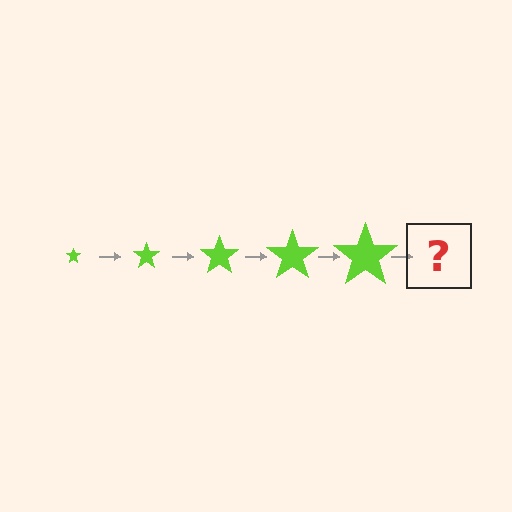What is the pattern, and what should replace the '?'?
The pattern is that the star gets progressively larger each step. The '?' should be a lime star, larger than the previous one.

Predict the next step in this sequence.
The next step is a lime star, larger than the previous one.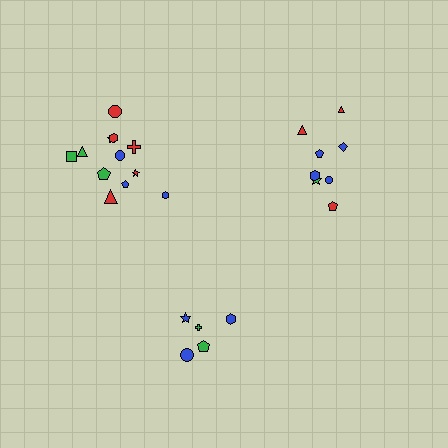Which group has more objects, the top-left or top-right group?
The top-left group.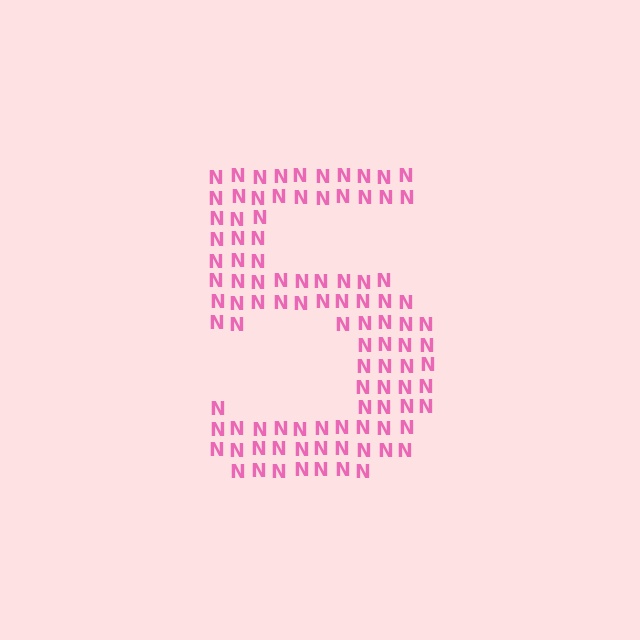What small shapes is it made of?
It is made of small letter N's.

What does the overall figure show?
The overall figure shows the digit 5.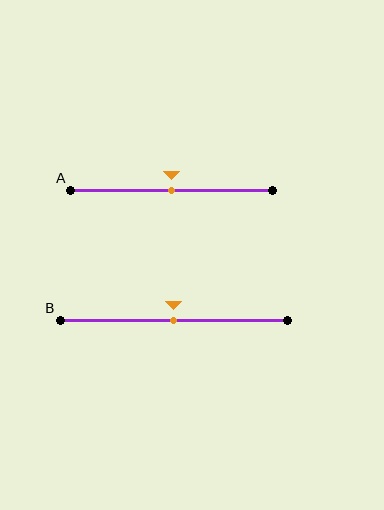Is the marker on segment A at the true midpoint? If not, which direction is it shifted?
Yes, the marker on segment A is at the true midpoint.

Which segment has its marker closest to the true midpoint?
Segment A has its marker closest to the true midpoint.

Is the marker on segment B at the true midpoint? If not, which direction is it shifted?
Yes, the marker on segment B is at the true midpoint.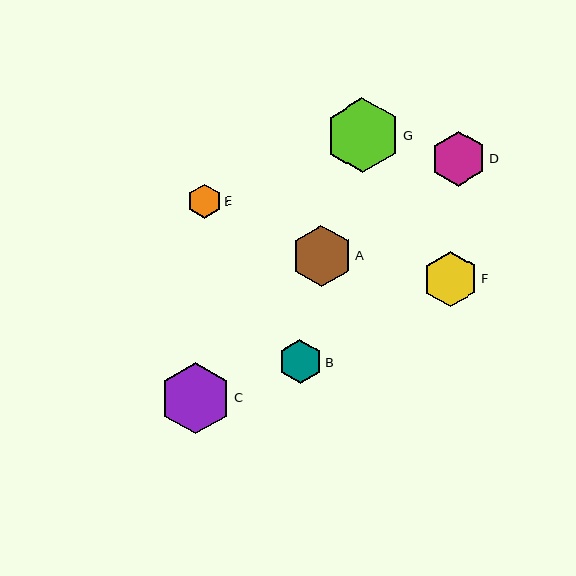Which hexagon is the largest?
Hexagon G is the largest with a size of approximately 75 pixels.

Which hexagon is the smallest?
Hexagon E is the smallest with a size of approximately 34 pixels.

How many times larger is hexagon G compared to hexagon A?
Hexagon G is approximately 1.2 times the size of hexagon A.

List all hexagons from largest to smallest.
From largest to smallest: G, C, A, D, F, B, E.